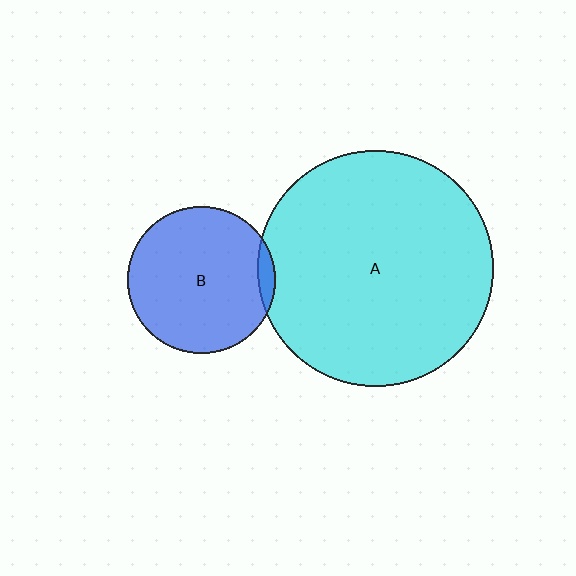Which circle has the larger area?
Circle A (cyan).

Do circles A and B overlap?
Yes.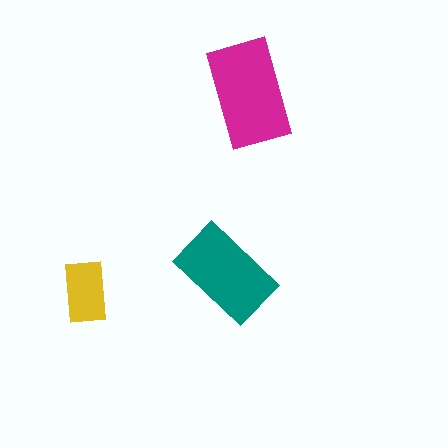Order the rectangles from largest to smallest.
the magenta one, the teal one, the yellow one.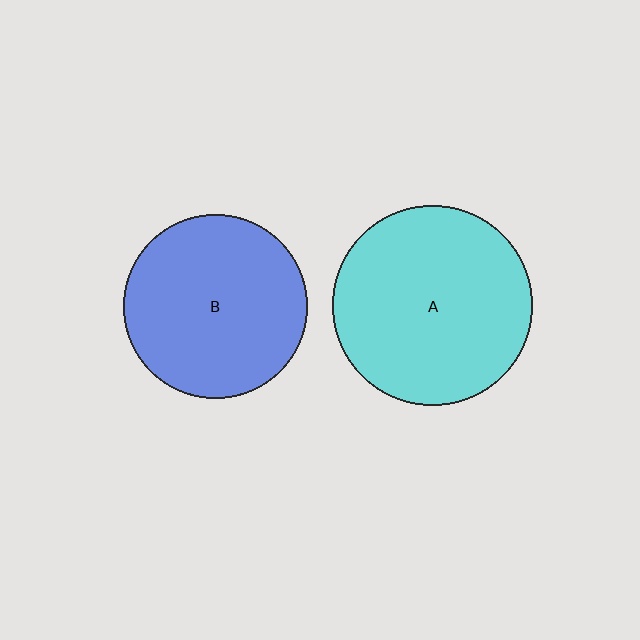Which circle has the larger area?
Circle A (cyan).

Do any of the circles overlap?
No, none of the circles overlap.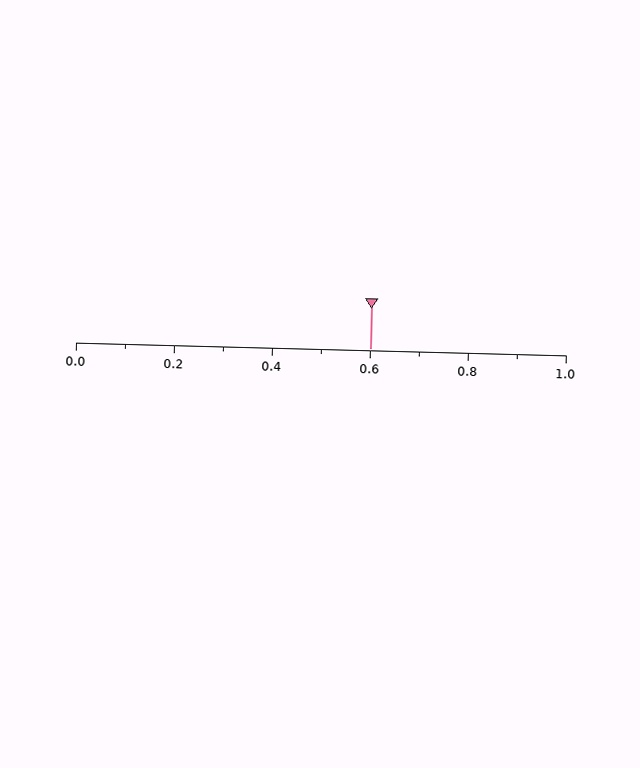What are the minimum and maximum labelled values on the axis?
The axis runs from 0.0 to 1.0.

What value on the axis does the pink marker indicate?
The marker indicates approximately 0.6.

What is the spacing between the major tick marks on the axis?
The major ticks are spaced 0.2 apart.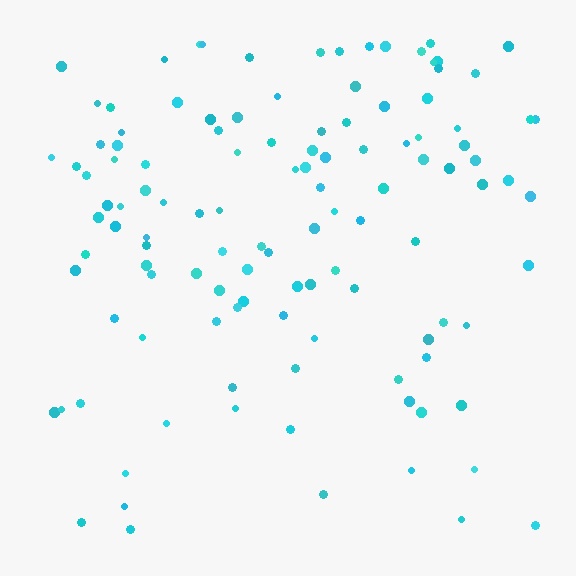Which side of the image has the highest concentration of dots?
The top.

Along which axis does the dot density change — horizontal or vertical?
Vertical.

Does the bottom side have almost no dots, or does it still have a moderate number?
Still a moderate number, just noticeably fewer than the top.